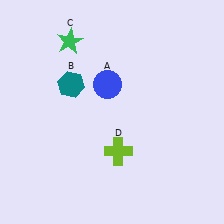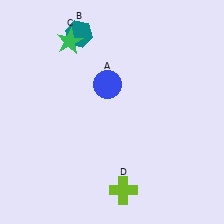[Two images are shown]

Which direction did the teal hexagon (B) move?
The teal hexagon (B) moved up.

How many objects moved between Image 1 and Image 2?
2 objects moved between the two images.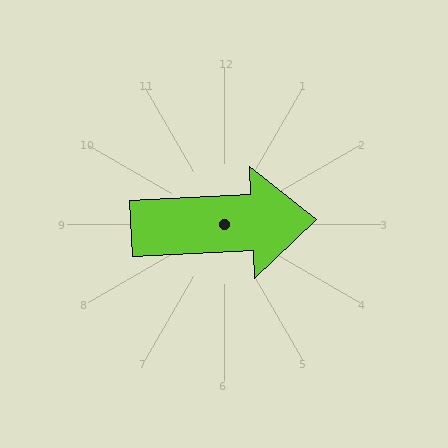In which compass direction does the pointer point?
East.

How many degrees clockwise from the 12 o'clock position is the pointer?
Approximately 87 degrees.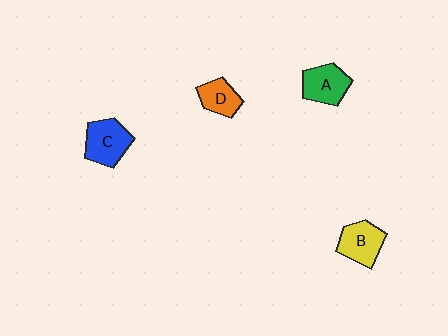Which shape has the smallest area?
Shape D (orange).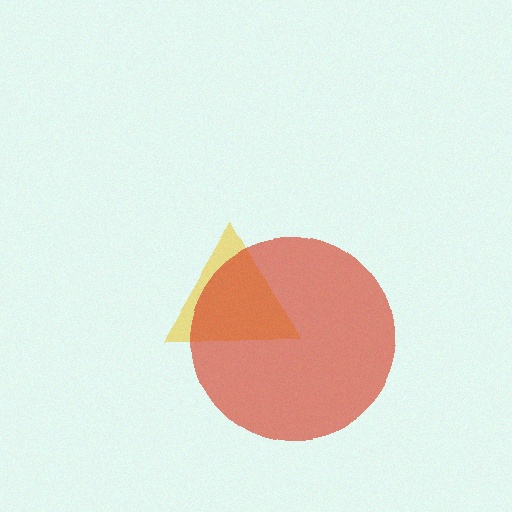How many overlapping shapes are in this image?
There are 2 overlapping shapes in the image.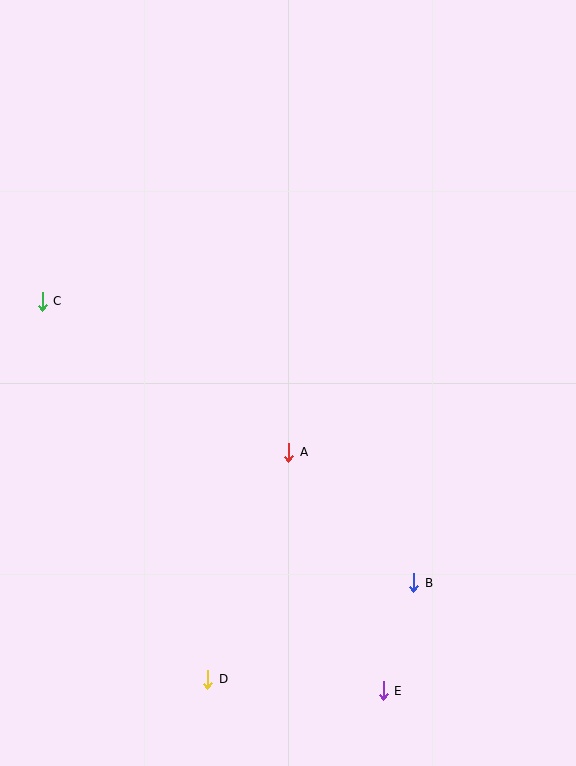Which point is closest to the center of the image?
Point A at (289, 452) is closest to the center.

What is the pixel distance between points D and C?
The distance between D and C is 412 pixels.